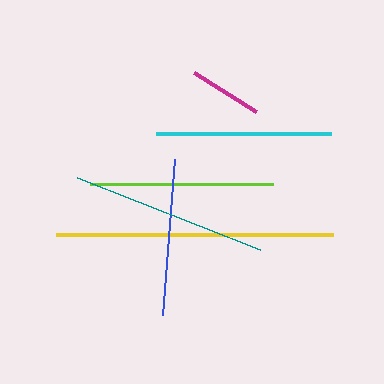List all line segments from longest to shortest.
From longest to shortest: yellow, teal, lime, cyan, blue, magenta.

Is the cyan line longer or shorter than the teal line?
The teal line is longer than the cyan line.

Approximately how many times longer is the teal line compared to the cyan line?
The teal line is approximately 1.1 times the length of the cyan line.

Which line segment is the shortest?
The magenta line is the shortest at approximately 74 pixels.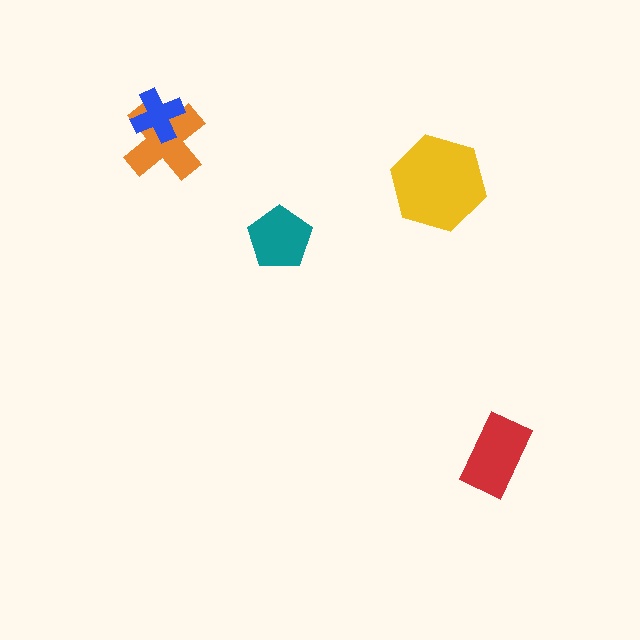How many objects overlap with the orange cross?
1 object overlaps with the orange cross.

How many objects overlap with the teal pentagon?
0 objects overlap with the teal pentagon.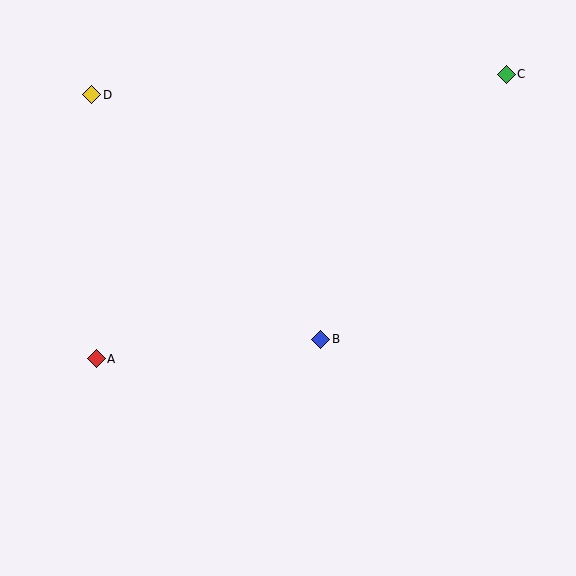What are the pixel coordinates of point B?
Point B is at (321, 339).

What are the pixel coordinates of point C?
Point C is at (506, 74).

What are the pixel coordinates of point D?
Point D is at (92, 95).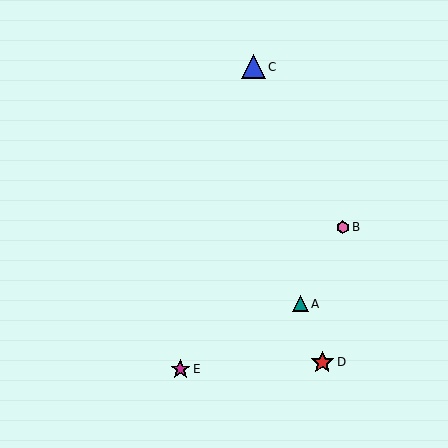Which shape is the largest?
The blue triangle (labeled C) is the largest.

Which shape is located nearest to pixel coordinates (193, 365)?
The magenta star (labeled E) at (180, 369) is nearest to that location.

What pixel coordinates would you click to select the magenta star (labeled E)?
Click at (180, 369) to select the magenta star E.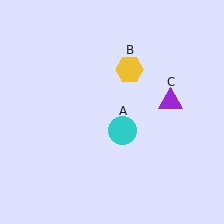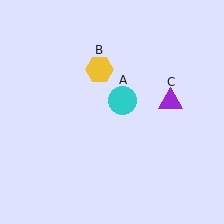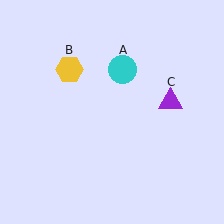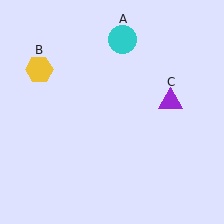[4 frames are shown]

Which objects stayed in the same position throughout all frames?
Purple triangle (object C) remained stationary.